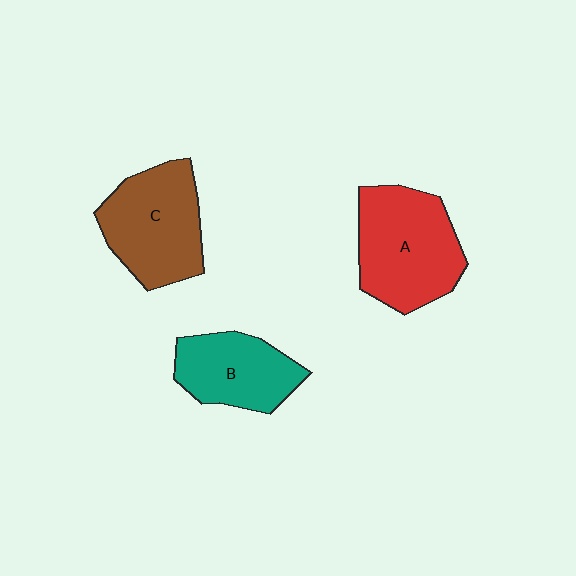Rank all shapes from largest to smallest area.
From largest to smallest: A (red), C (brown), B (teal).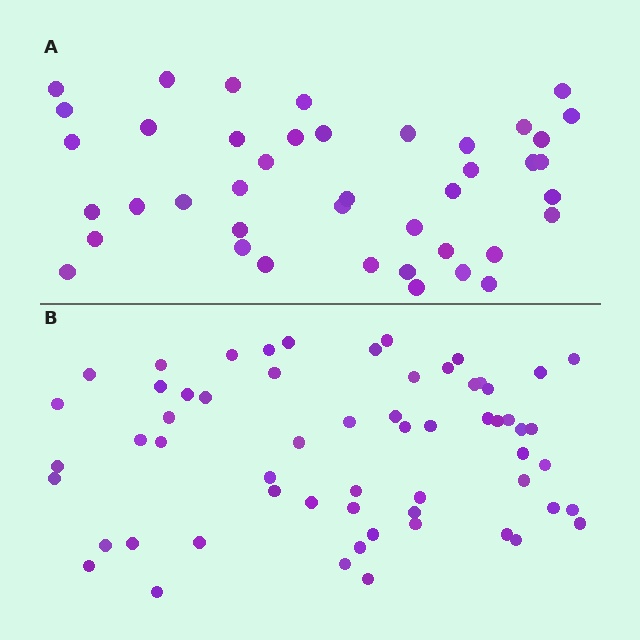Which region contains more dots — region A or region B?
Region B (the bottom region) has more dots.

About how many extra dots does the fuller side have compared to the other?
Region B has approximately 20 more dots than region A.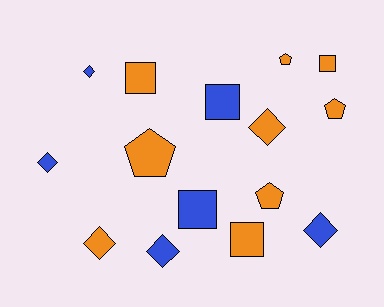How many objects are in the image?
There are 15 objects.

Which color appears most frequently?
Orange, with 9 objects.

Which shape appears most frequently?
Diamond, with 6 objects.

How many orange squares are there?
There are 3 orange squares.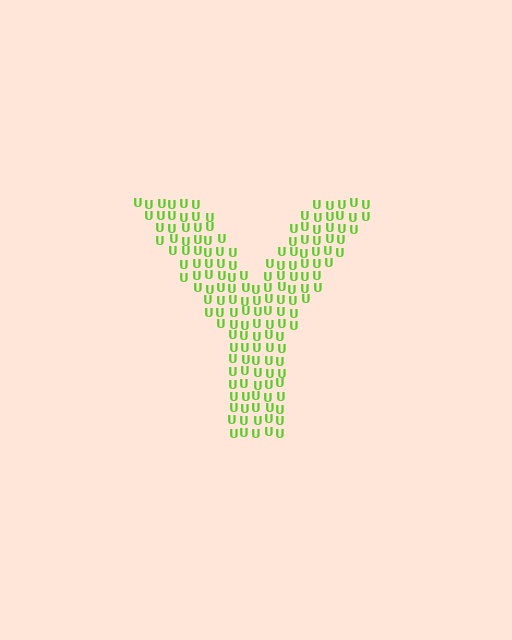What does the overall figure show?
The overall figure shows the letter Y.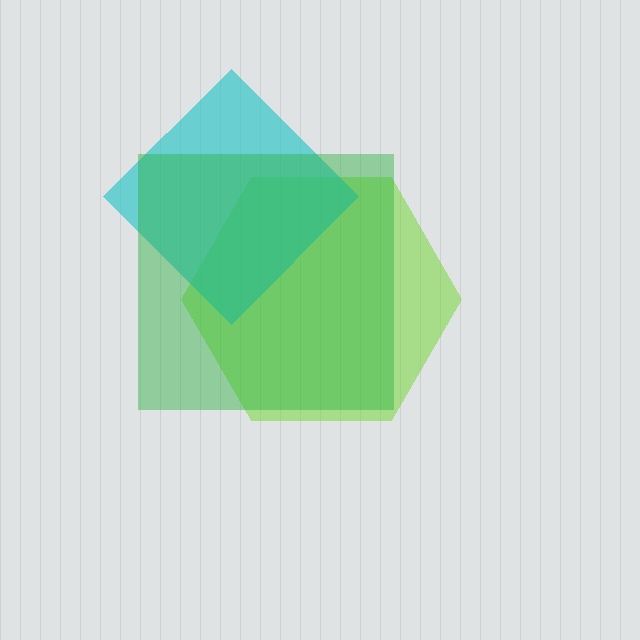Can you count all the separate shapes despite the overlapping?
Yes, there are 3 separate shapes.